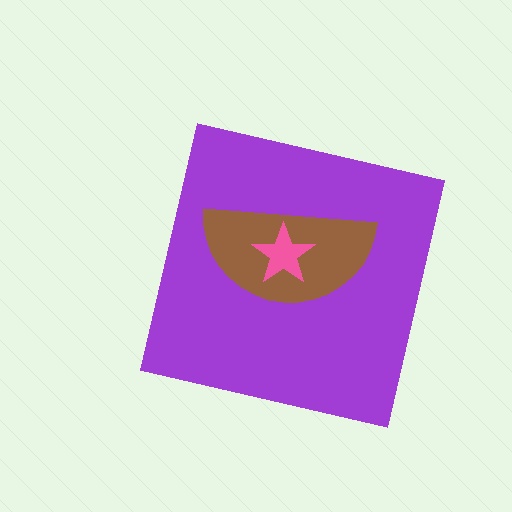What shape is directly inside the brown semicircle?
The pink star.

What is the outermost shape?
The purple square.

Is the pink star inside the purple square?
Yes.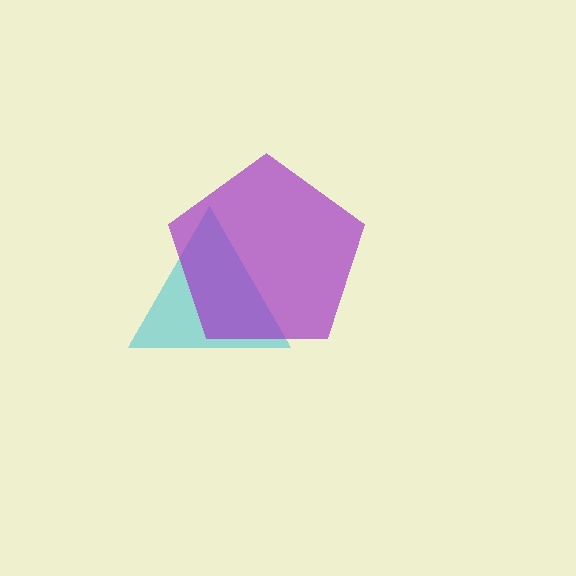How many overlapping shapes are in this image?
There are 2 overlapping shapes in the image.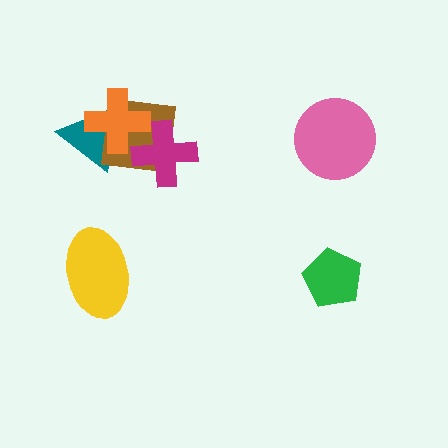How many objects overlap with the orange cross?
3 objects overlap with the orange cross.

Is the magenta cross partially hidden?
No, no other shape covers it.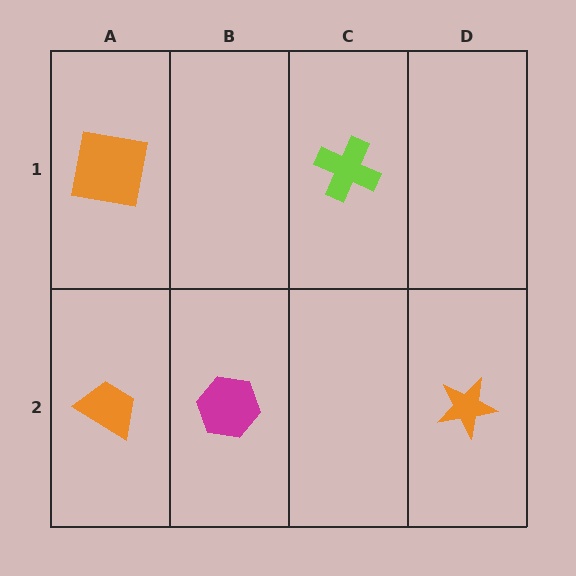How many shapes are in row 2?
3 shapes.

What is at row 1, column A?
An orange square.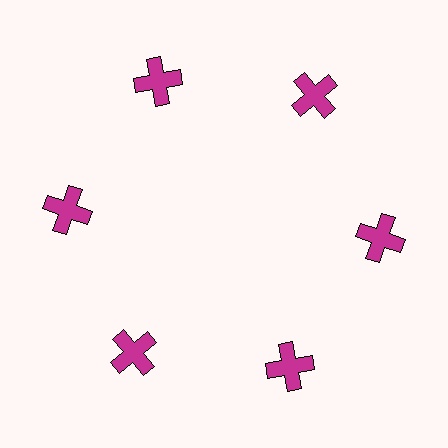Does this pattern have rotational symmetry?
Yes, this pattern has 6-fold rotational symmetry. It looks the same after rotating 60 degrees around the center.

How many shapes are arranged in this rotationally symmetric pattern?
There are 6 shapes, arranged in 6 groups of 1.